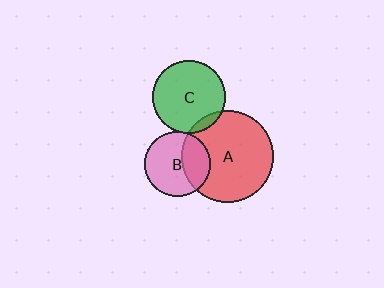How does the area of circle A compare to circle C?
Approximately 1.6 times.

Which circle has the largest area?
Circle A (red).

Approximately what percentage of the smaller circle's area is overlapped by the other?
Approximately 35%.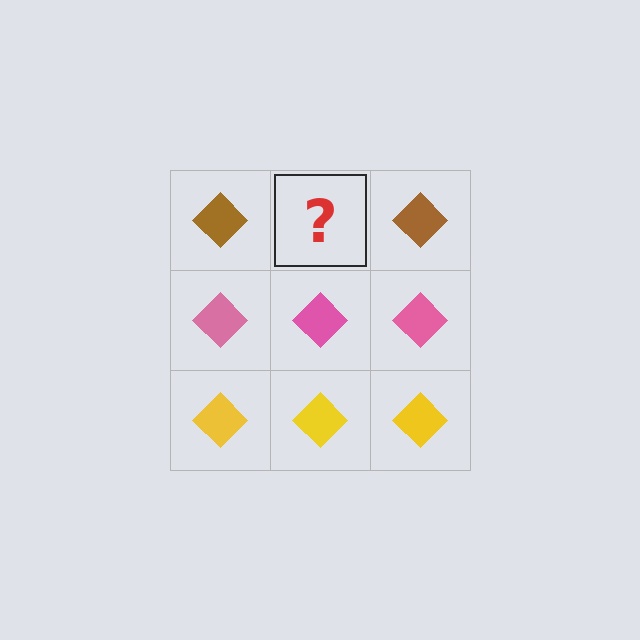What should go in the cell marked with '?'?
The missing cell should contain a brown diamond.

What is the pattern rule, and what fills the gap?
The rule is that each row has a consistent color. The gap should be filled with a brown diamond.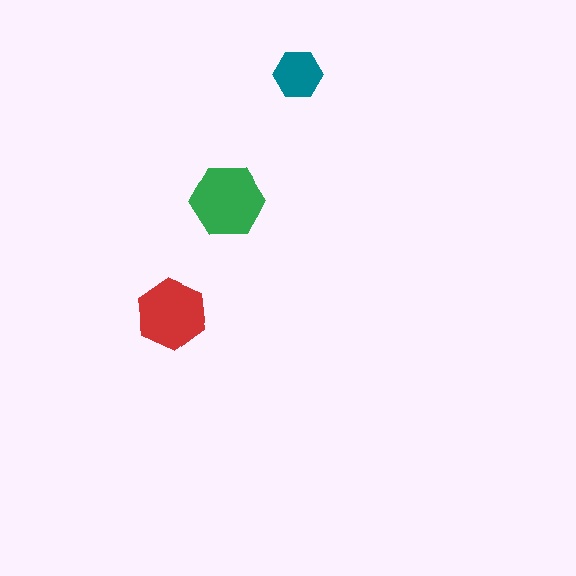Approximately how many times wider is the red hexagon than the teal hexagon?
About 1.5 times wider.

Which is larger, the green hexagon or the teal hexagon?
The green one.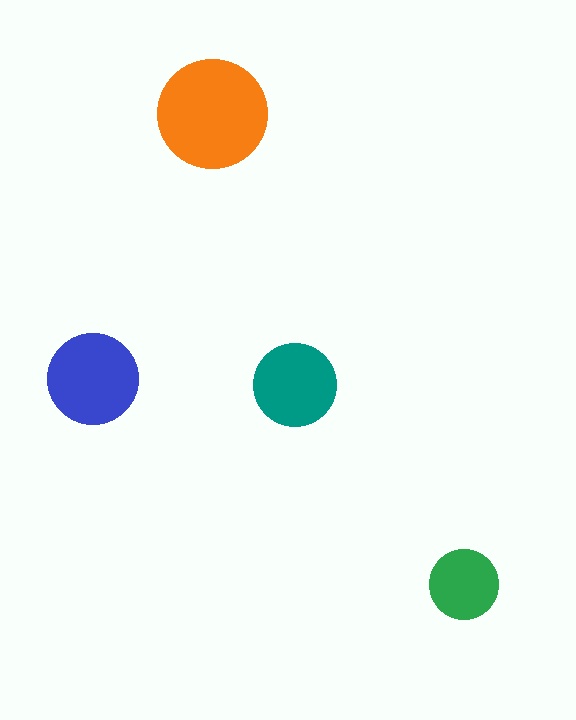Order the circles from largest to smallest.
the orange one, the blue one, the teal one, the green one.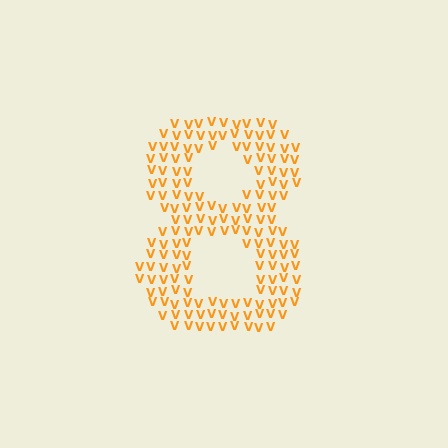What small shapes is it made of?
It is made of small letter V's.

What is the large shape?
The large shape is the digit 8.